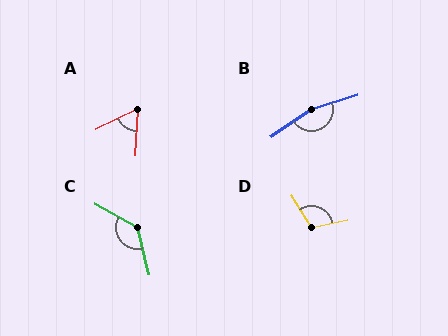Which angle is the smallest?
A, at approximately 60 degrees.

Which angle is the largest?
B, at approximately 163 degrees.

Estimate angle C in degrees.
Approximately 132 degrees.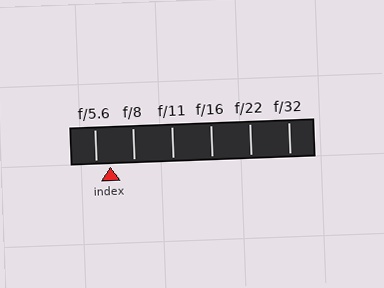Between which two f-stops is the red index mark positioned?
The index mark is between f/5.6 and f/8.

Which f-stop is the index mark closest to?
The index mark is closest to f/5.6.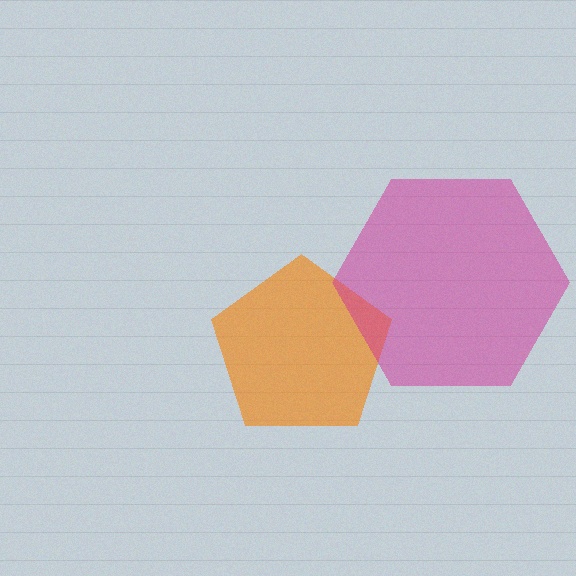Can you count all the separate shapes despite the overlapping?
Yes, there are 2 separate shapes.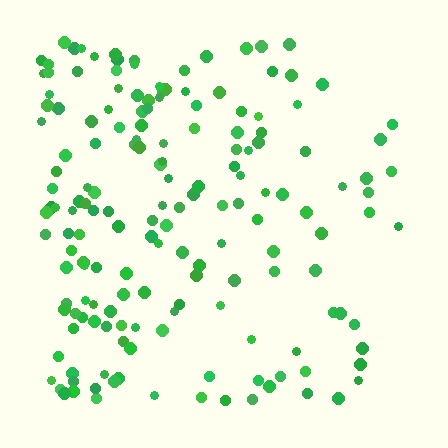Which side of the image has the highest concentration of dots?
The left.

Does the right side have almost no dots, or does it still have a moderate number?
Still a moderate number, just noticeably fewer than the left.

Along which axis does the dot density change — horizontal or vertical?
Horizontal.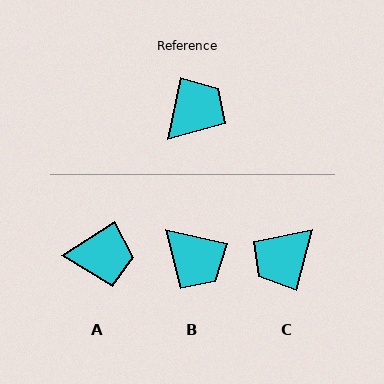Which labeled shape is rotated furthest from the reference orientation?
C, about 176 degrees away.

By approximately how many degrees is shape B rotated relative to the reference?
Approximately 91 degrees clockwise.